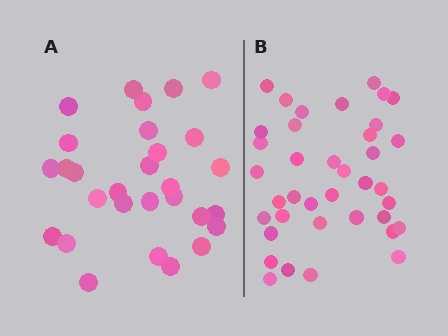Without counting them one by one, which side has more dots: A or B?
Region B (the right region) has more dots.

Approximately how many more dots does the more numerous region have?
Region B has roughly 8 or so more dots than region A.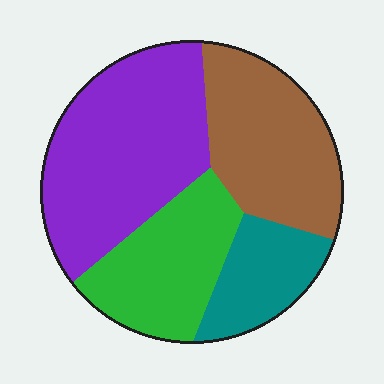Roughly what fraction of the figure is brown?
Brown covers about 25% of the figure.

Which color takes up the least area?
Teal, at roughly 15%.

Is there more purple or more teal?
Purple.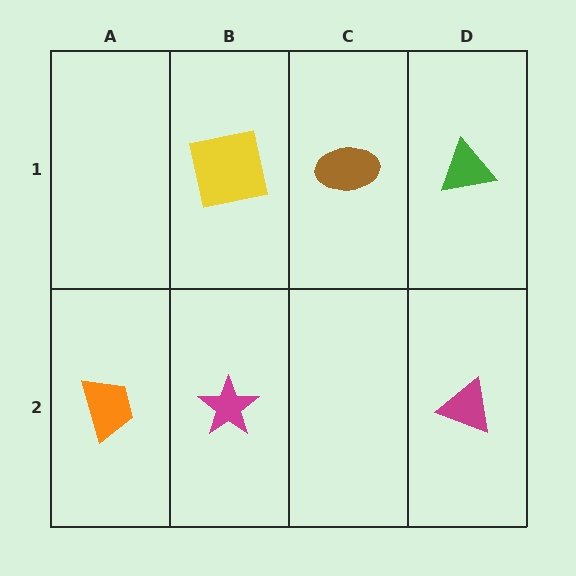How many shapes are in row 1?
3 shapes.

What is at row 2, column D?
A magenta triangle.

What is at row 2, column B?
A magenta star.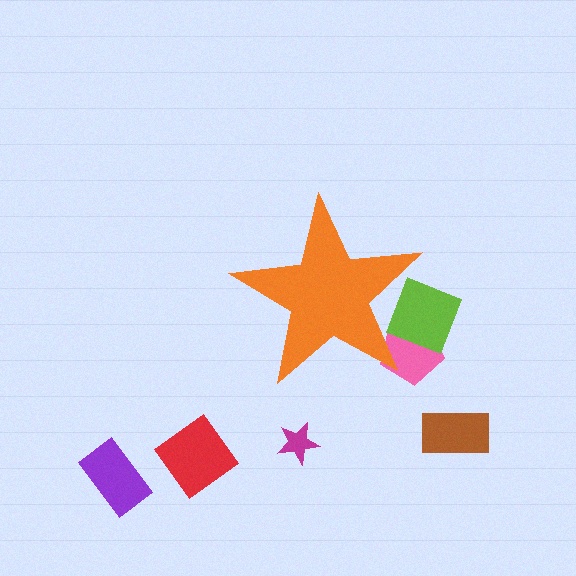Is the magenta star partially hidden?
No, the magenta star is fully visible.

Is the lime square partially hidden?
Yes, the lime square is partially hidden behind the orange star.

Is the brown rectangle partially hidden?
No, the brown rectangle is fully visible.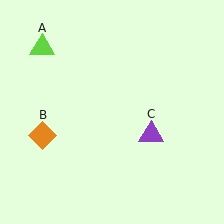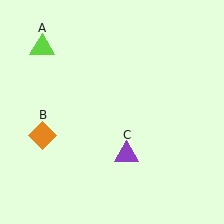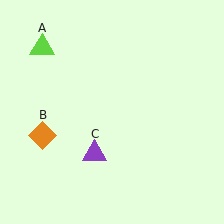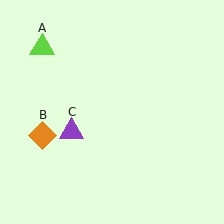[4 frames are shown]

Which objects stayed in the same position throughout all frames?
Lime triangle (object A) and orange diamond (object B) remained stationary.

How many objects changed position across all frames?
1 object changed position: purple triangle (object C).